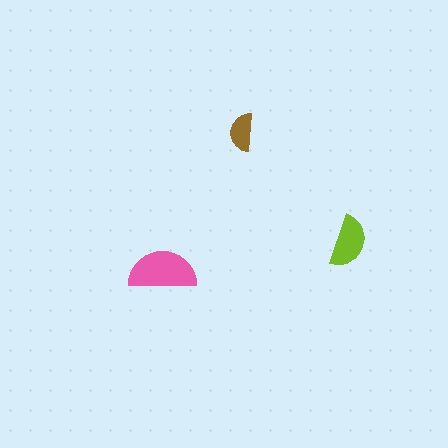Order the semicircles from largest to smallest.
the pink one, the lime one, the brown one.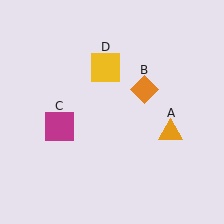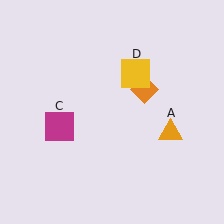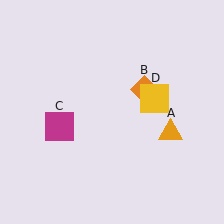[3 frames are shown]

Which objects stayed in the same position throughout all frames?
Orange triangle (object A) and orange diamond (object B) and magenta square (object C) remained stationary.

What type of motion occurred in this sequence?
The yellow square (object D) rotated clockwise around the center of the scene.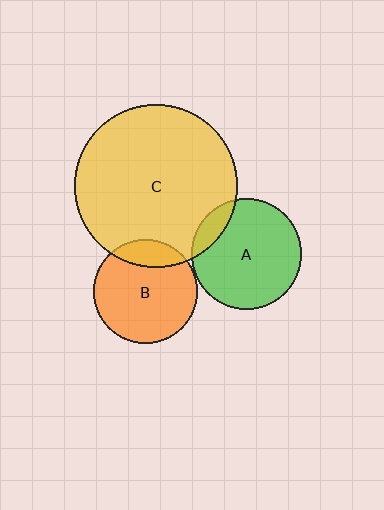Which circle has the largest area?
Circle C (yellow).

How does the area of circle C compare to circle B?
Approximately 2.5 times.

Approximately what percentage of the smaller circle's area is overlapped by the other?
Approximately 15%.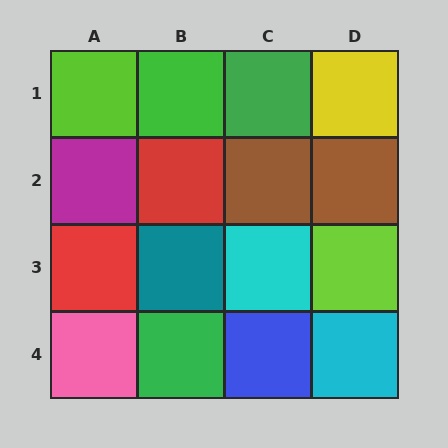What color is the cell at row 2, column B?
Red.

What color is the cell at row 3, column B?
Teal.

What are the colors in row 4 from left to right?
Pink, green, blue, cyan.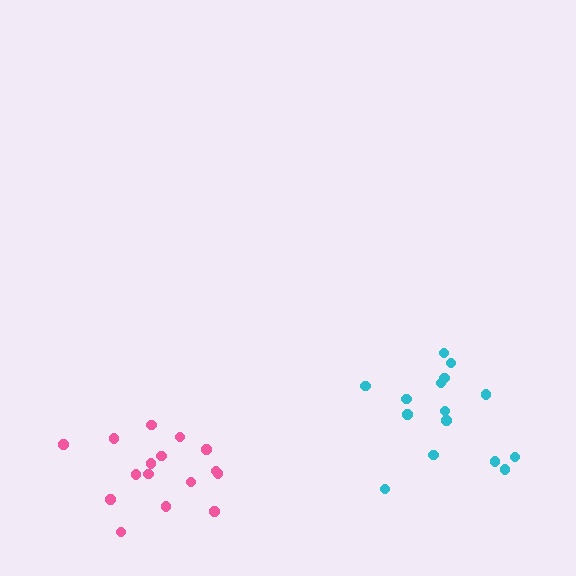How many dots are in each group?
Group 1: 15 dots, Group 2: 16 dots (31 total).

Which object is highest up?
The cyan cluster is topmost.